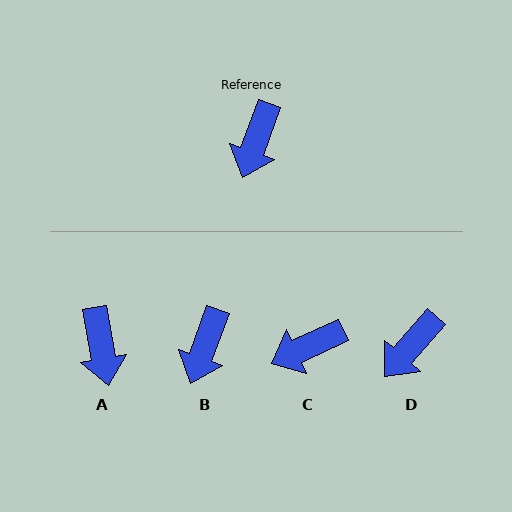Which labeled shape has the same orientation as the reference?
B.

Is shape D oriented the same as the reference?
No, it is off by about 20 degrees.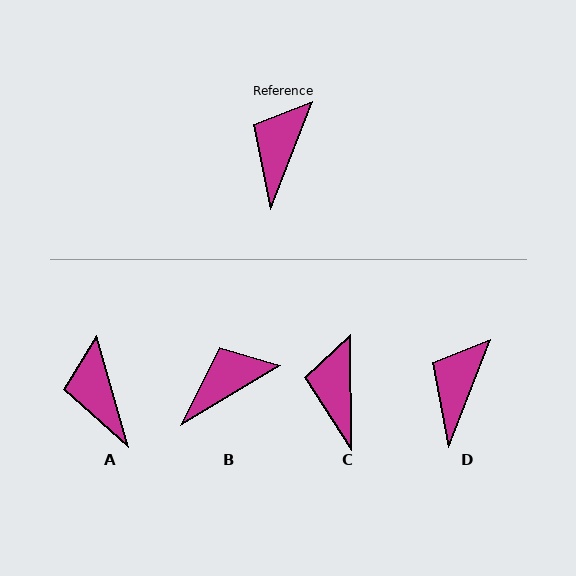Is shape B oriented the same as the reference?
No, it is off by about 38 degrees.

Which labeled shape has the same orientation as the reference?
D.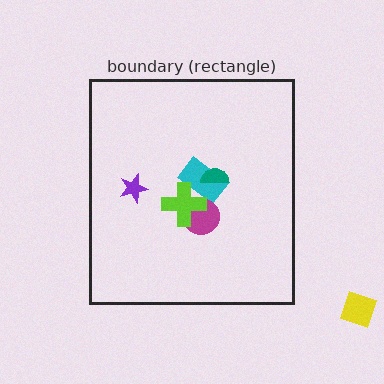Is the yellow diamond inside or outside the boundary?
Outside.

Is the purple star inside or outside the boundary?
Inside.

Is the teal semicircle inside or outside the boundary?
Inside.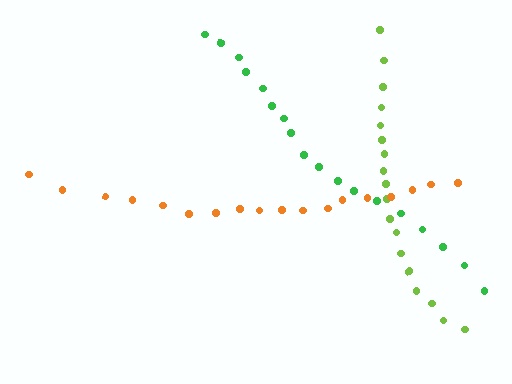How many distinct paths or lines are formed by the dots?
There are 3 distinct paths.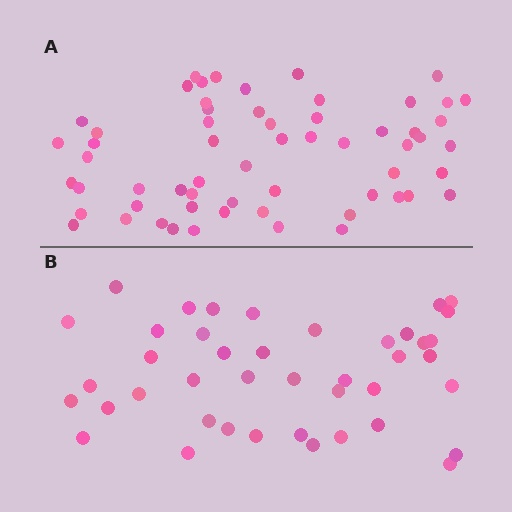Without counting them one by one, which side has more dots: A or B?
Region A (the top region) has more dots.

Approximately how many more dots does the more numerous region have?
Region A has approximately 20 more dots than region B.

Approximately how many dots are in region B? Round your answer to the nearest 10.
About 40 dots. (The exact count is 42, which rounds to 40.)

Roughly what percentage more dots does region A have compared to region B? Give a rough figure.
About 45% more.